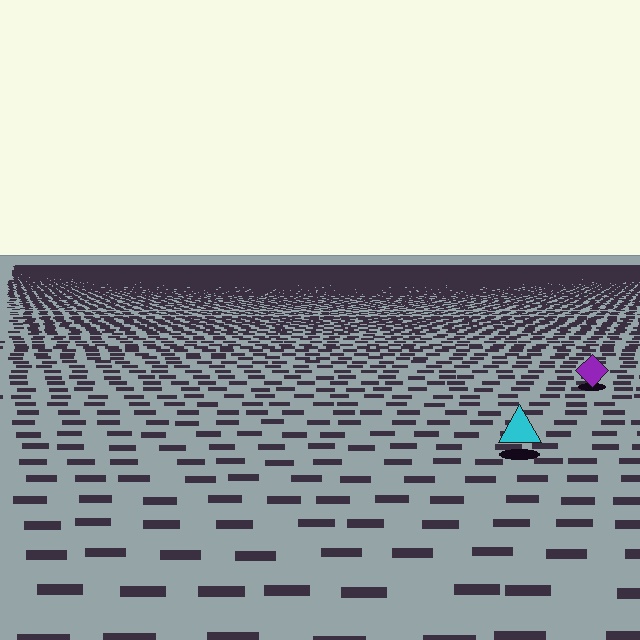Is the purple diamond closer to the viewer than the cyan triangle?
No. The cyan triangle is closer — you can tell from the texture gradient: the ground texture is coarser near it.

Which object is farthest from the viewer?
The purple diamond is farthest from the viewer. It appears smaller and the ground texture around it is denser.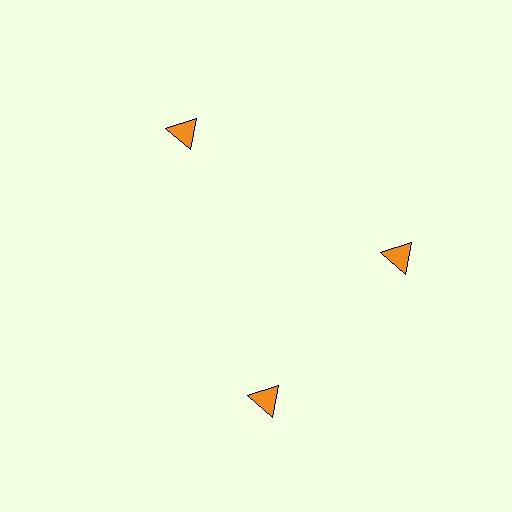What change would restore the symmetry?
The symmetry would be restored by rotating it back into even spacing with its neighbors so that all 3 triangles sit at equal angles and equal distance from the center.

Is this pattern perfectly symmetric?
No. The 3 orange triangles are arranged in a ring, but one element near the 7 o'clock position is rotated out of alignment along the ring, breaking the 3-fold rotational symmetry.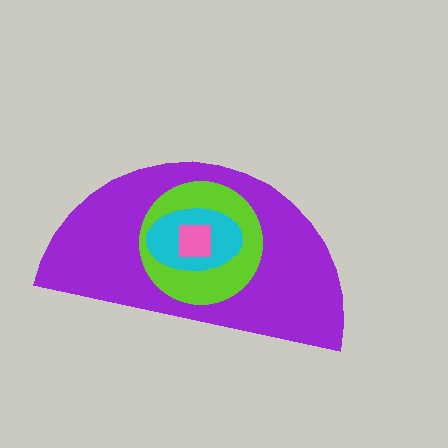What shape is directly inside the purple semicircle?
The lime circle.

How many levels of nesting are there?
4.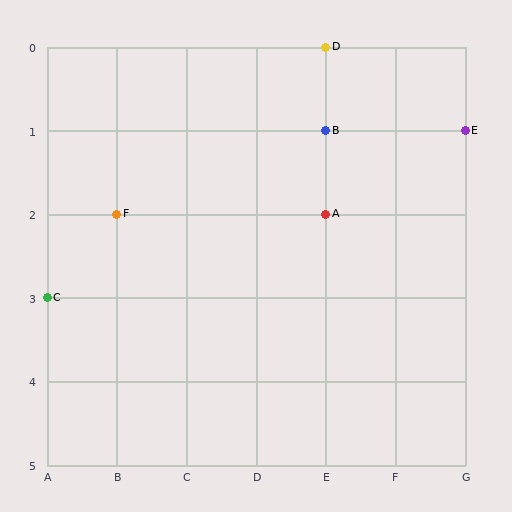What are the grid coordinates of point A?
Point A is at grid coordinates (E, 2).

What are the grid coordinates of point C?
Point C is at grid coordinates (A, 3).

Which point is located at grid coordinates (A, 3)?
Point C is at (A, 3).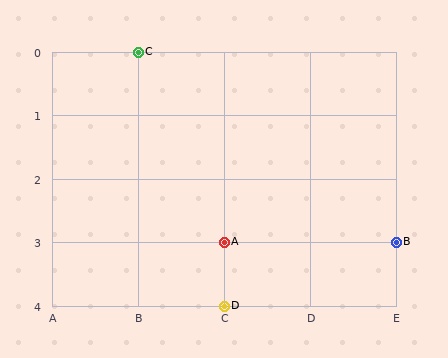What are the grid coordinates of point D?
Point D is at grid coordinates (C, 4).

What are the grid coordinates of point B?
Point B is at grid coordinates (E, 3).